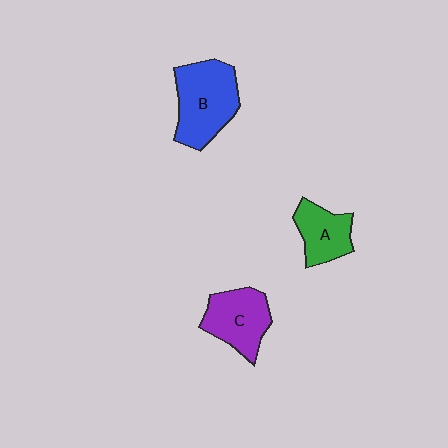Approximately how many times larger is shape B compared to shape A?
Approximately 1.6 times.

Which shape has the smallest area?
Shape A (green).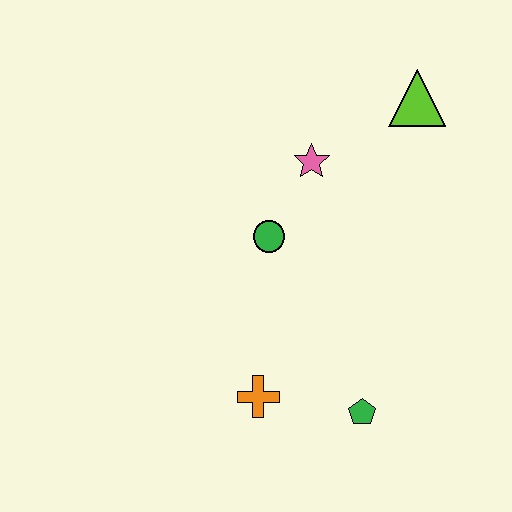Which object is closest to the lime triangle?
The pink star is closest to the lime triangle.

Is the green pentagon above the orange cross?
No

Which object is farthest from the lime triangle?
The orange cross is farthest from the lime triangle.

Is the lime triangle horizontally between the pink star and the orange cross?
No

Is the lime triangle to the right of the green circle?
Yes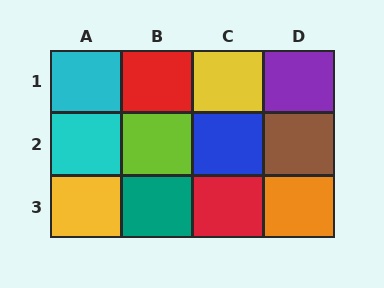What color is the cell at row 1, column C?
Yellow.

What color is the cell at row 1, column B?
Red.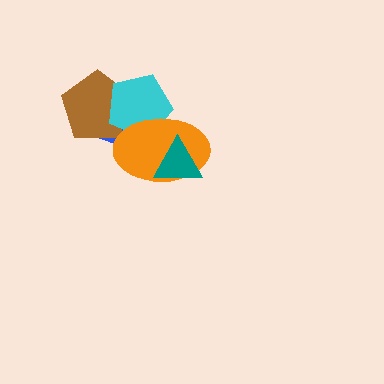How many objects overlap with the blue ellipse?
3 objects overlap with the blue ellipse.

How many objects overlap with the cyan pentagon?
3 objects overlap with the cyan pentagon.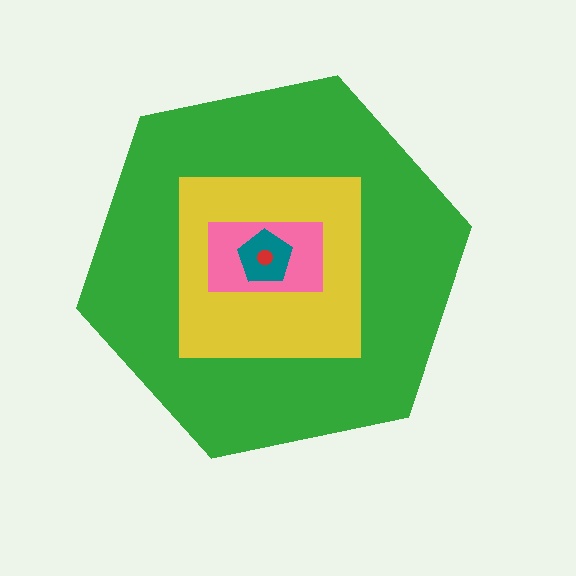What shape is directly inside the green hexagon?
The yellow square.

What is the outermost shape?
The green hexagon.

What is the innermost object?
The red circle.